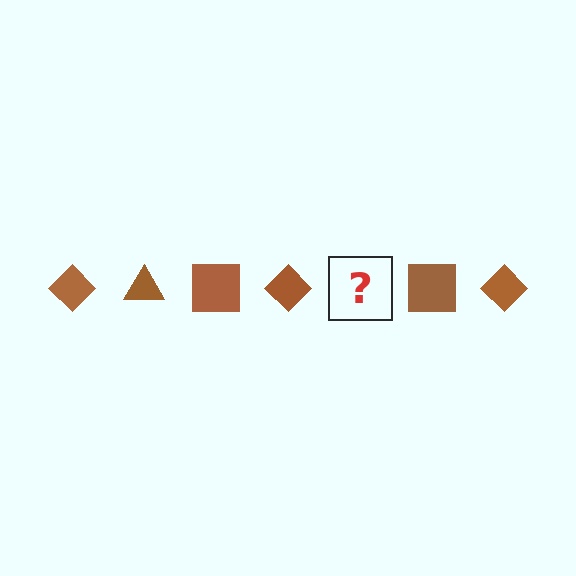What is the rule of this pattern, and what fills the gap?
The rule is that the pattern cycles through diamond, triangle, square shapes in brown. The gap should be filled with a brown triangle.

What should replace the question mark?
The question mark should be replaced with a brown triangle.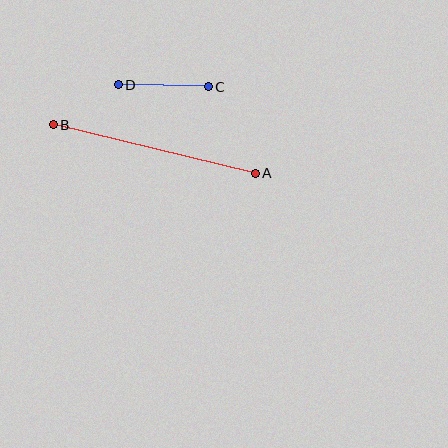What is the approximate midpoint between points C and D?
The midpoint is at approximately (163, 86) pixels.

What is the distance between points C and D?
The distance is approximately 90 pixels.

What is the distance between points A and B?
The distance is approximately 208 pixels.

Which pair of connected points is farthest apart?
Points A and B are farthest apart.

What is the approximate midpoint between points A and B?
The midpoint is at approximately (154, 149) pixels.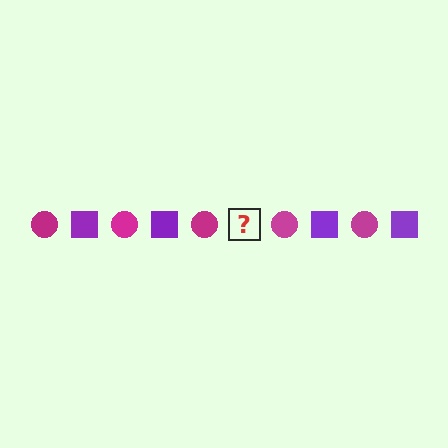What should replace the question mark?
The question mark should be replaced with a purple square.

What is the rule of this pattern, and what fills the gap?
The rule is that the pattern alternates between magenta circle and purple square. The gap should be filled with a purple square.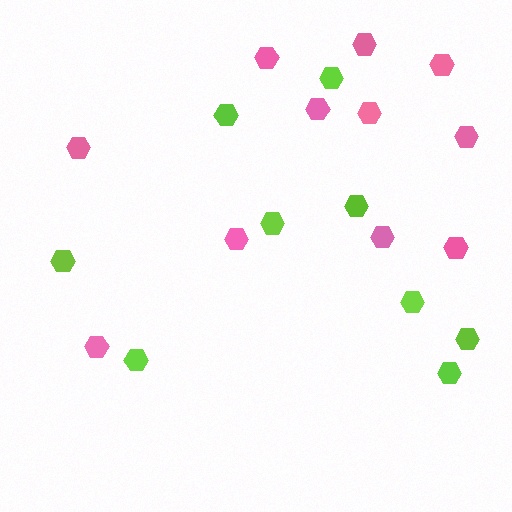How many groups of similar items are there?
There are 2 groups: one group of lime hexagons (9) and one group of pink hexagons (11).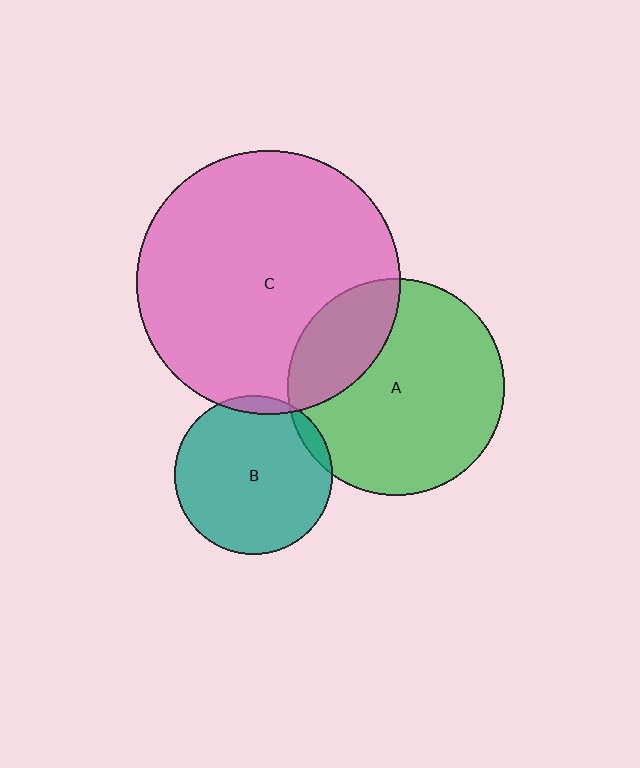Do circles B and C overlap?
Yes.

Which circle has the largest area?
Circle C (pink).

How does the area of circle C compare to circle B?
Approximately 2.8 times.